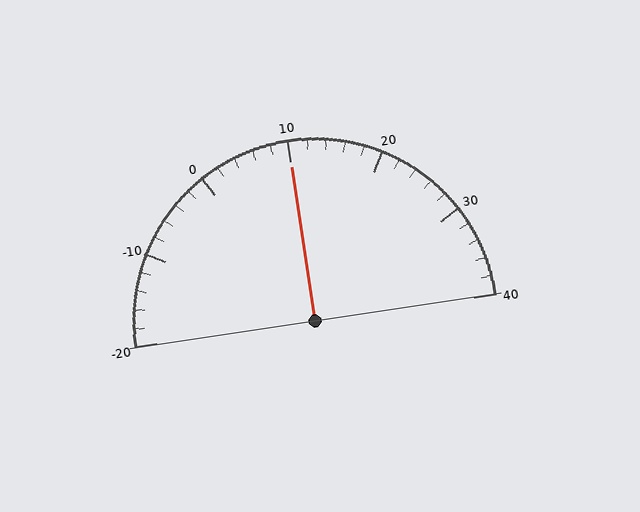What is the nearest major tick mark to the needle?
The nearest major tick mark is 10.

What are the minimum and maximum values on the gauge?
The gauge ranges from -20 to 40.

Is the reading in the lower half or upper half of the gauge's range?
The reading is in the upper half of the range (-20 to 40).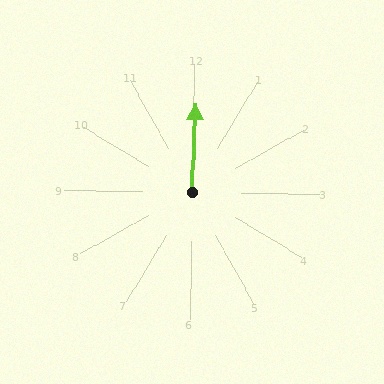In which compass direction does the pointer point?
North.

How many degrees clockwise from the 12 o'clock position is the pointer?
Approximately 2 degrees.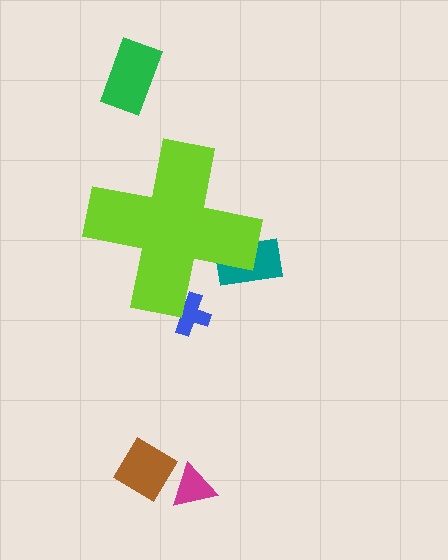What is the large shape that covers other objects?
A lime cross.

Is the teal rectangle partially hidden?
Yes, the teal rectangle is partially hidden behind the lime cross.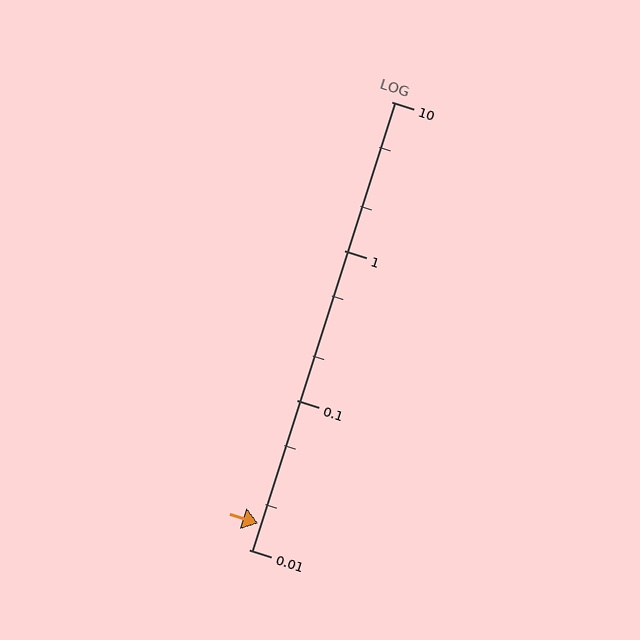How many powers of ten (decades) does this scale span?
The scale spans 3 decades, from 0.01 to 10.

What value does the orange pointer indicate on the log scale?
The pointer indicates approximately 0.015.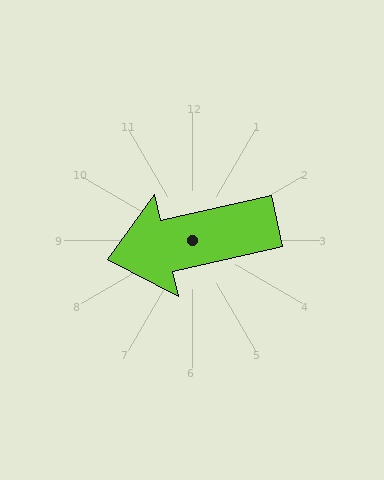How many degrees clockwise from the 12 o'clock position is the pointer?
Approximately 257 degrees.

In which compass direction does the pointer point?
West.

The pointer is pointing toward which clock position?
Roughly 9 o'clock.